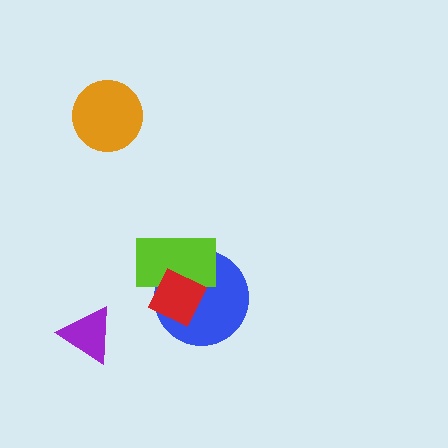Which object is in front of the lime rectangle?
The red diamond is in front of the lime rectangle.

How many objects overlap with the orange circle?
0 objects overlap with the orange circle.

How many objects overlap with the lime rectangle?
2 objects overlap with the lime rectangle.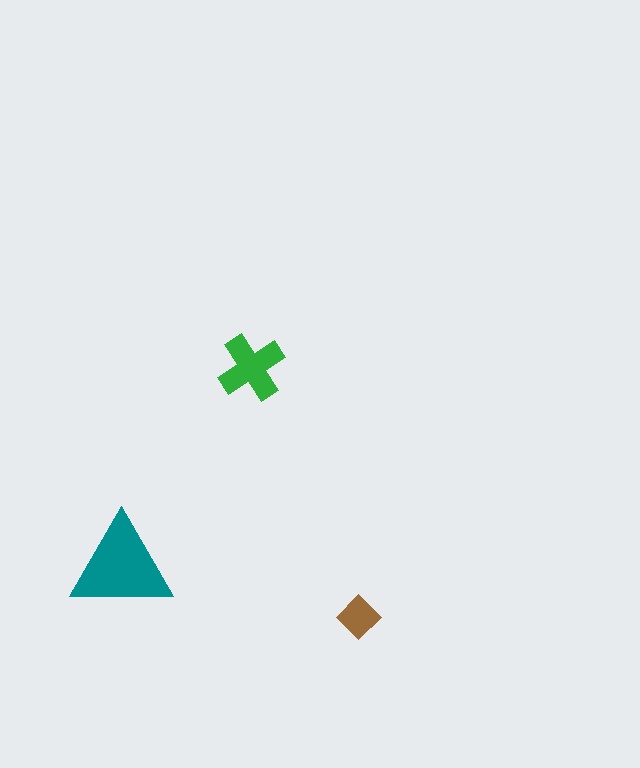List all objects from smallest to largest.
The brown diamond, the green cross, the teal triangle.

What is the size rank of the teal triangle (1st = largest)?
1st.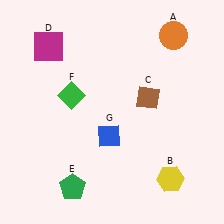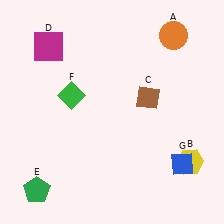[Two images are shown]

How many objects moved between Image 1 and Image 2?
3 objects moved between the two images.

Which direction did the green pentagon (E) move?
The green pentagon (E) moved left.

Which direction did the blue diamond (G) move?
The blue diamond (G) moved right.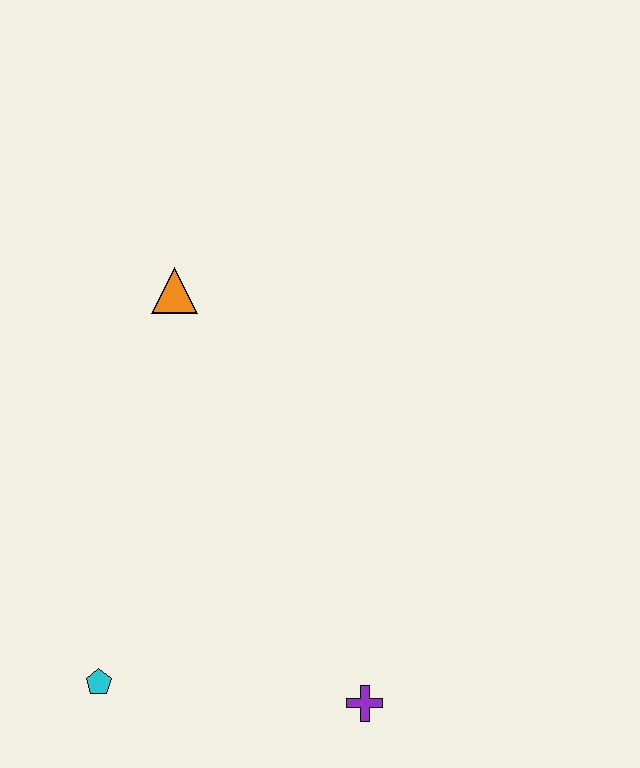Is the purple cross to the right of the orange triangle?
Yes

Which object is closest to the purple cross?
The cyan pentagon is closest to the purple cross.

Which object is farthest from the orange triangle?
The purple cross is farthest from the orange triangle.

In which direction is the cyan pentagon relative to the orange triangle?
The cyan pentagon is below the orange triangle.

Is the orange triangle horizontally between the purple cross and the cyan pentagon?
Yes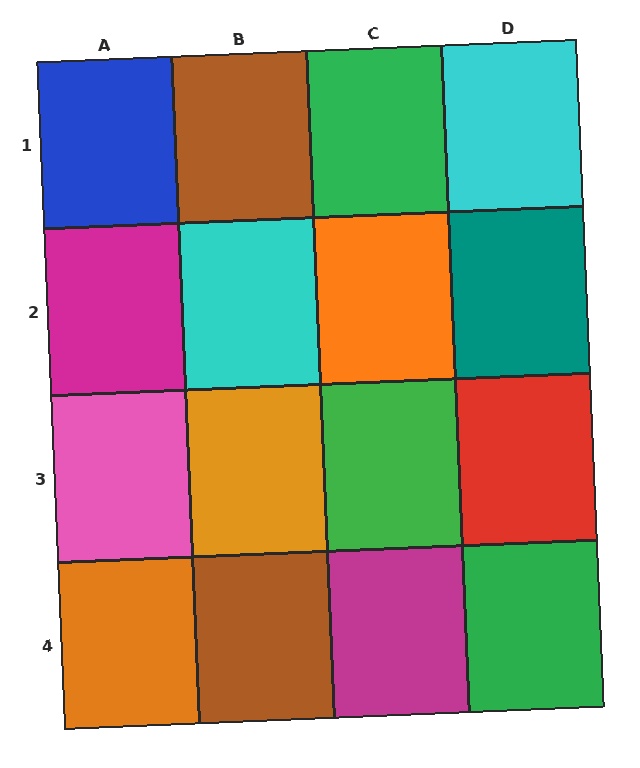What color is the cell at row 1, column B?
Brown.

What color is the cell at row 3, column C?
Green.